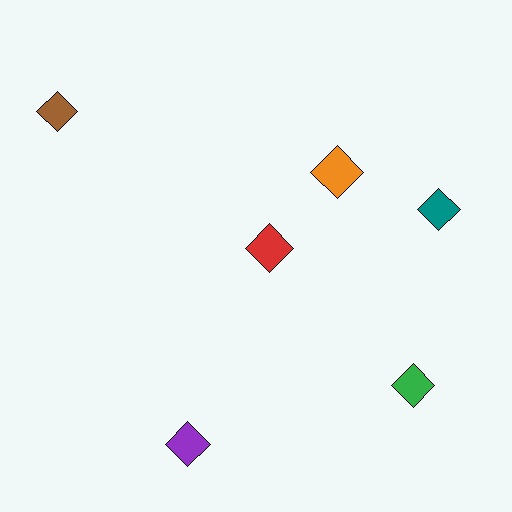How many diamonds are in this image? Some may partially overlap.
There are 6 diamonds.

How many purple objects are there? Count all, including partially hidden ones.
There is 1 purple object.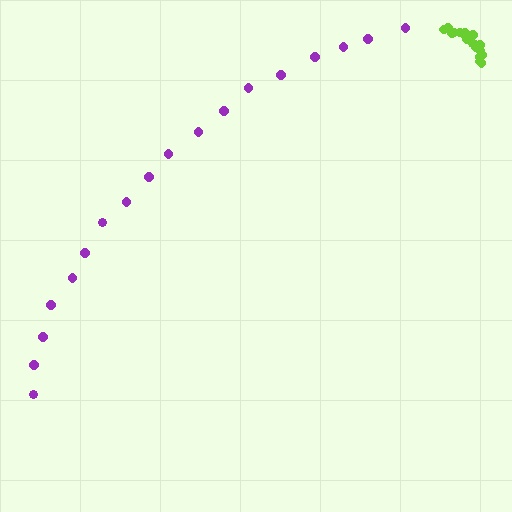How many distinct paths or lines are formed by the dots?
There are 2 distinct paths.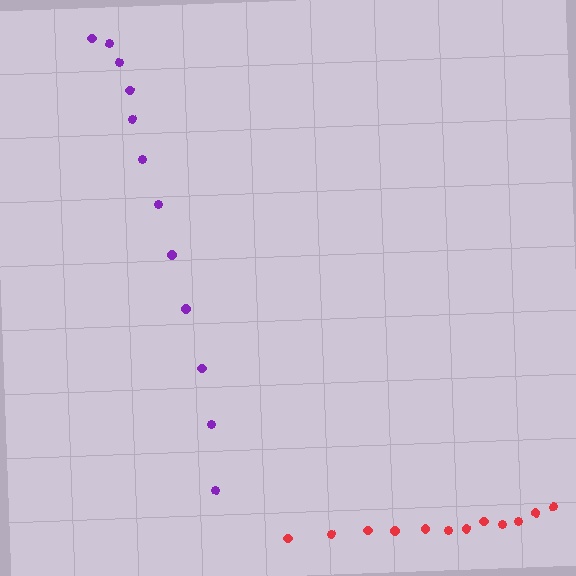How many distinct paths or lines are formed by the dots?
There are 2 distinct paths.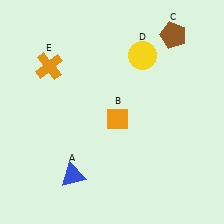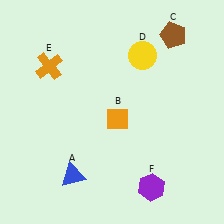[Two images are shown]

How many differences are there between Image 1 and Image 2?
There is 1 difference between the two images.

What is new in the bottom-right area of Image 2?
A purple hexagon (F) was added in the bottom-right area of Image 2.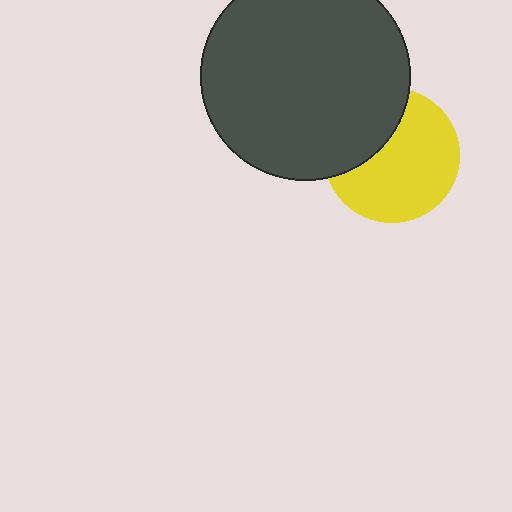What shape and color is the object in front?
The object in front is a dark gray circle.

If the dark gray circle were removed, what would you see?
You would see the complete yellow circle.